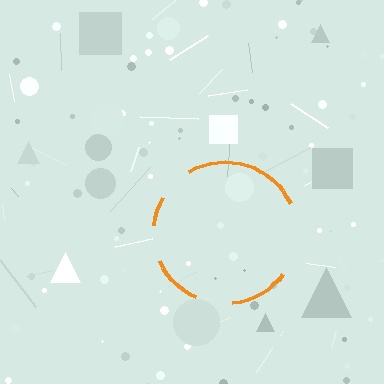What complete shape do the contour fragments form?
The contour fragments form a circle.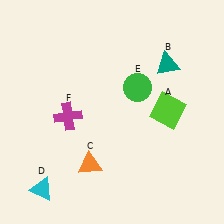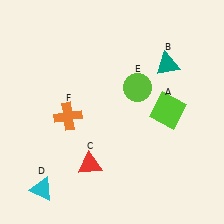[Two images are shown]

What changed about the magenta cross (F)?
In Image 1, F is magenta. In Image 2, it changed to orange.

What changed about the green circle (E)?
In Image 1, E is green. In Image 2, it changed to lime.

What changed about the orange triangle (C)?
In Image 1, C is orange. In Image 2, it changed to red.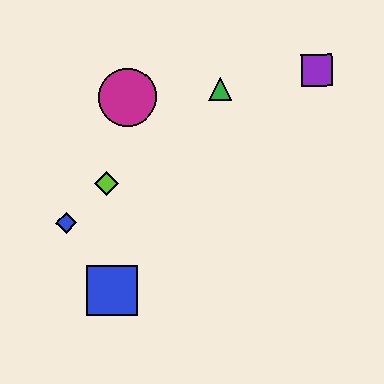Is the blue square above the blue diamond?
No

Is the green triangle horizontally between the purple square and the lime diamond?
Yes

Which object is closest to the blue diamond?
The lime diamond is closest to the blue diamond.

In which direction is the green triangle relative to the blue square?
The green triangle is above the blue square.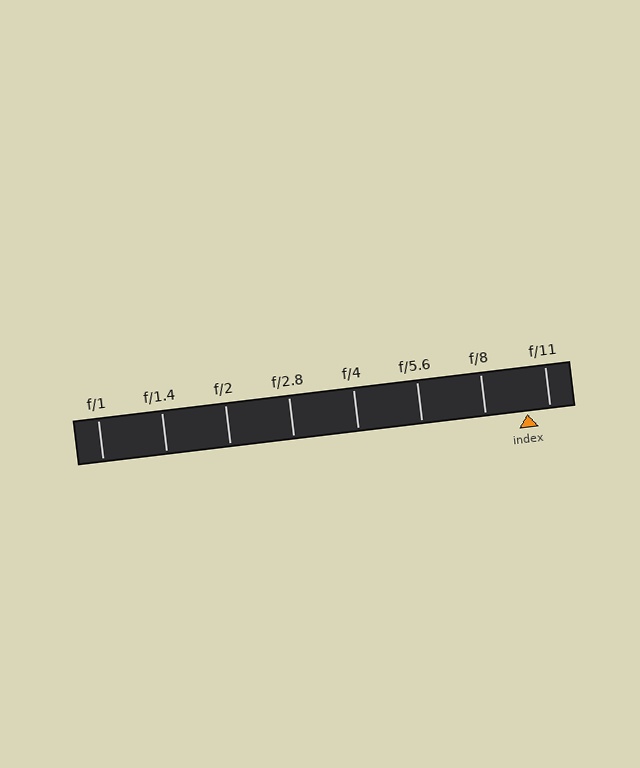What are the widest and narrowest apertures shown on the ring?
The widest aperture shown is f/1 and the narrowest is f/11.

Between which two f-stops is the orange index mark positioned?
The index mark is between f/8 and f/11.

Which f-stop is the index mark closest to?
The index mark is closest to f/11.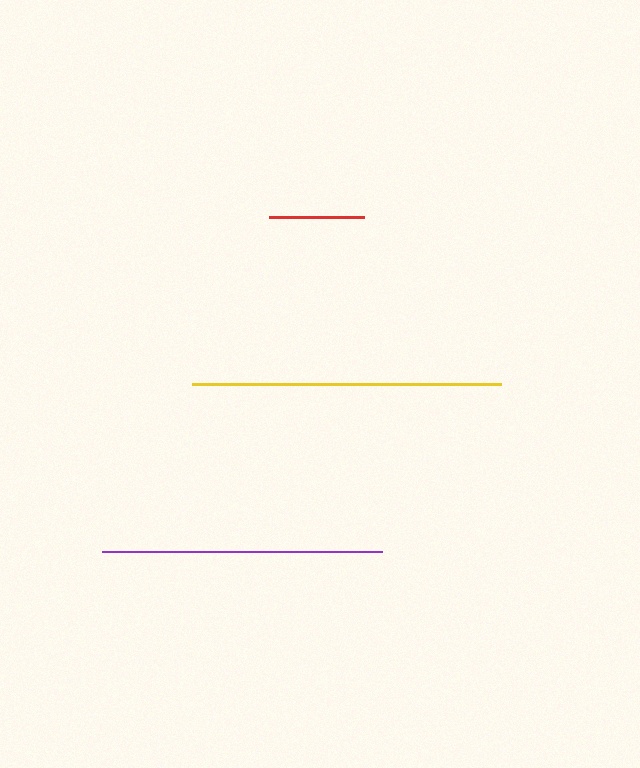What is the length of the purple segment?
The purple segment is approximately 280 pixels long.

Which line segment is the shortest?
The red line is the shortest at approximately 95 pixels.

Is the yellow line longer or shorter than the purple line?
The yellow line is longer than the purple line.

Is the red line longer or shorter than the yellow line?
The yellow line is longer than the red line.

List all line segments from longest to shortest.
From longest to shortest: yellow, purple, red.